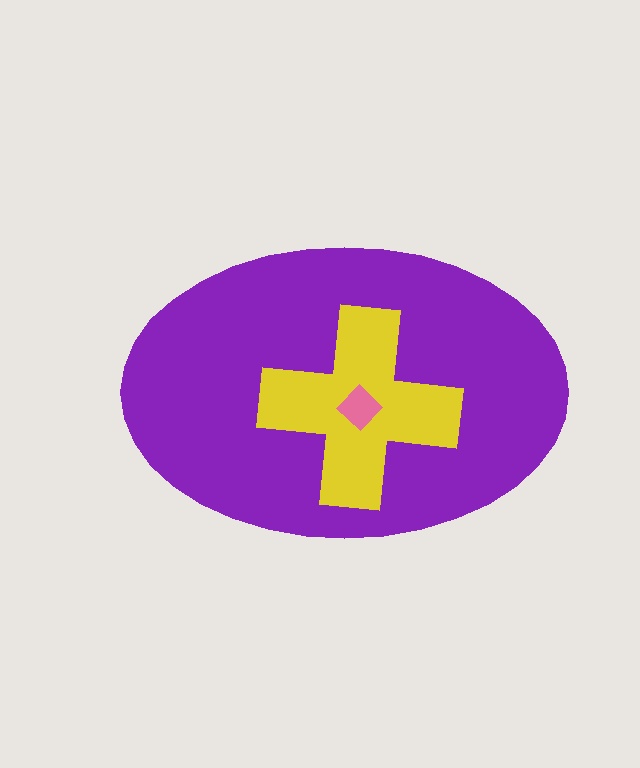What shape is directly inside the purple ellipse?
The yellow cross.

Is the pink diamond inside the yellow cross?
Yes.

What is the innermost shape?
The pink diamond.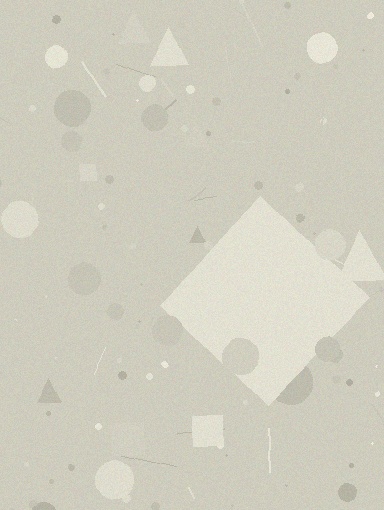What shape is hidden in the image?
A diamond is hidden in the image.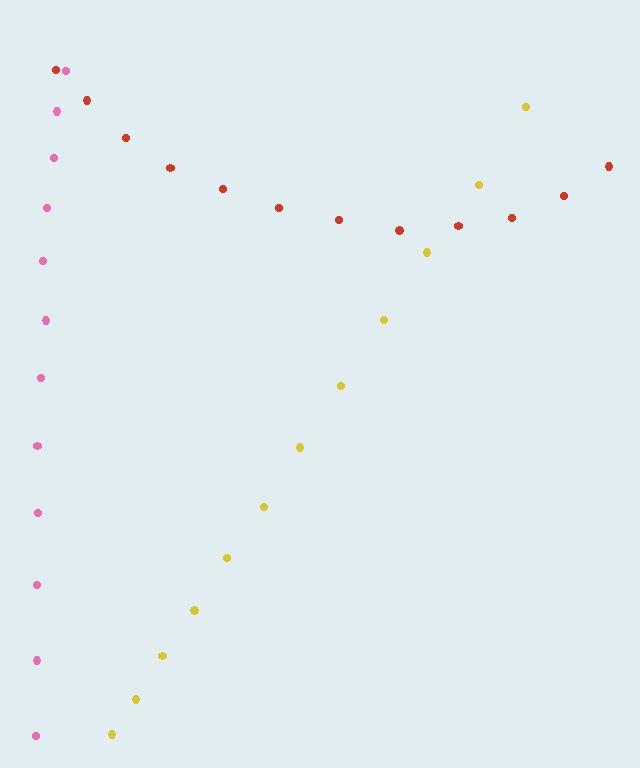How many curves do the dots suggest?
There are 3 distinct paths.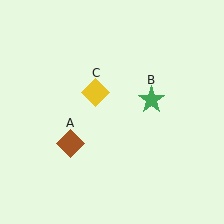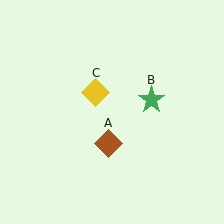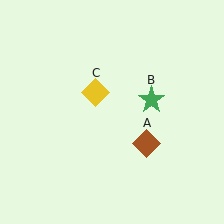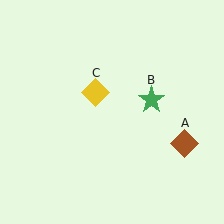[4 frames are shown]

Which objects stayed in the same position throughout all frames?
Green star (object B) and yellow diamond (object C) remained stationary.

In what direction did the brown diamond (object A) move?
The brown diamond (object A) moved right.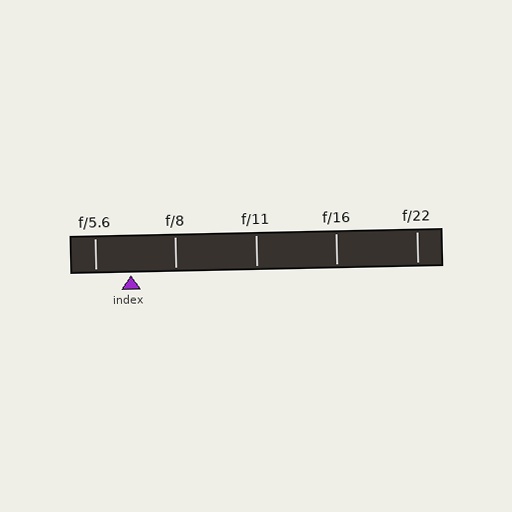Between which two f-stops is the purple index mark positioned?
The index mark is between f/5.6 and f/8.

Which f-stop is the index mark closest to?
The index mark is closest to f/5.6.